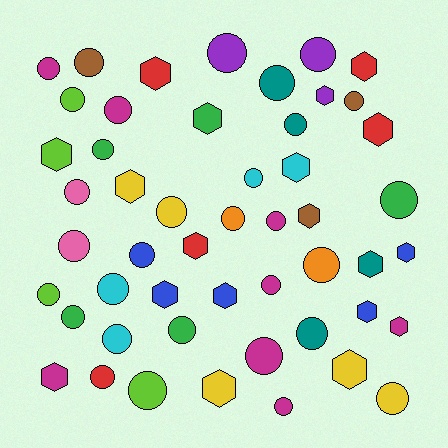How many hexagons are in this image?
There are 19 hexagons.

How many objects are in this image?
There are 50 objects.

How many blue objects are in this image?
There are 5 blue objects.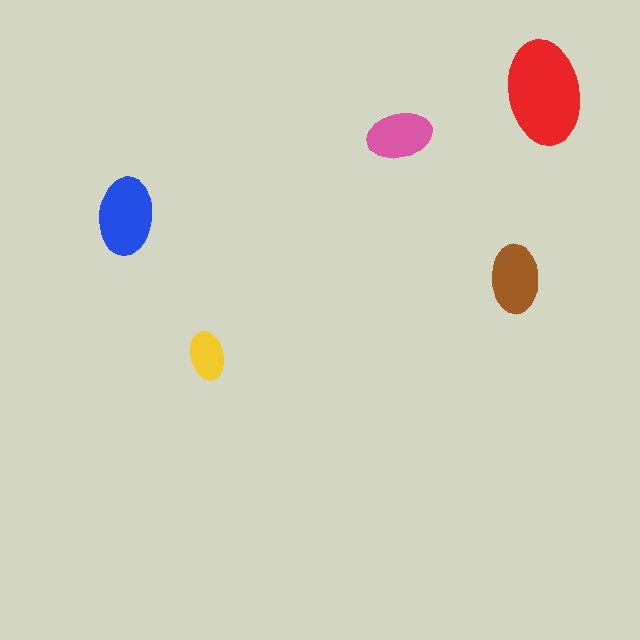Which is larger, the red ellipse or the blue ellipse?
The red one.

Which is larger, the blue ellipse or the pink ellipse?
The blue one.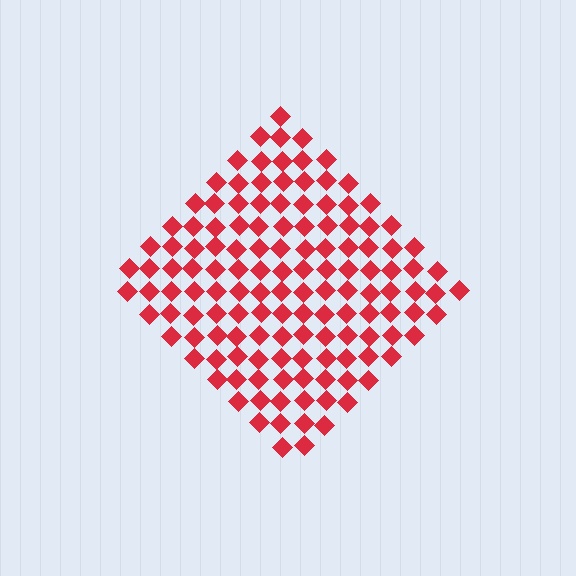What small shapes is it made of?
It is made of small diamonds.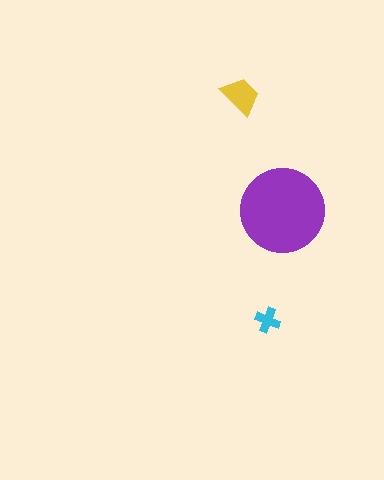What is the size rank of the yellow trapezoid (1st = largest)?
2nd.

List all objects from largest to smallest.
The purple circle, the yellow trapezoid, the cyan cross.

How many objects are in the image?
There are 3 objects in the image.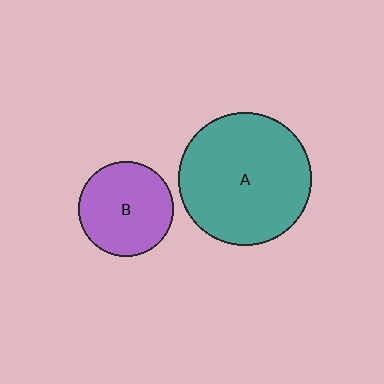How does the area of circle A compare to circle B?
Approximately 2.0 times.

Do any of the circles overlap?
No, none of the circles overlap.